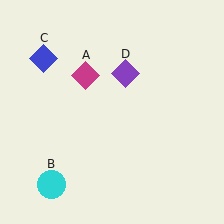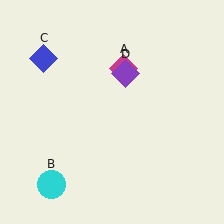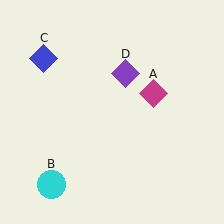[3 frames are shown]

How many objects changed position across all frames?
1 object changed position: magenta diamond (object A).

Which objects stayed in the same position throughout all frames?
Cyan circle (object B) and blue diamond (object C) and purple diamond (object D) remained stationary.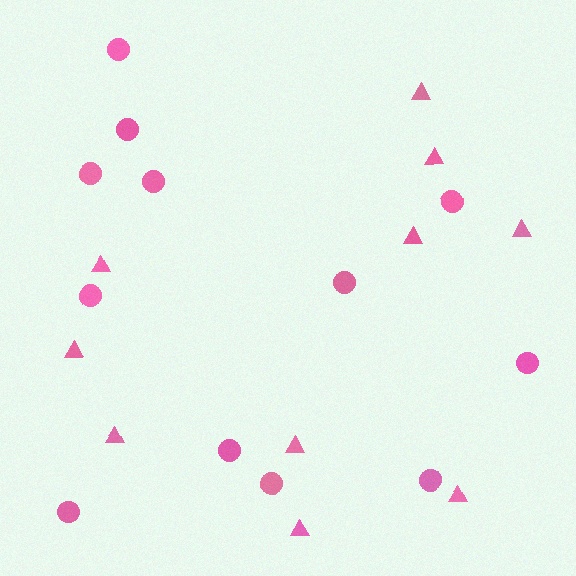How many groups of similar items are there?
There are 2 groups: one group of triangles (10) and one group of circles (12).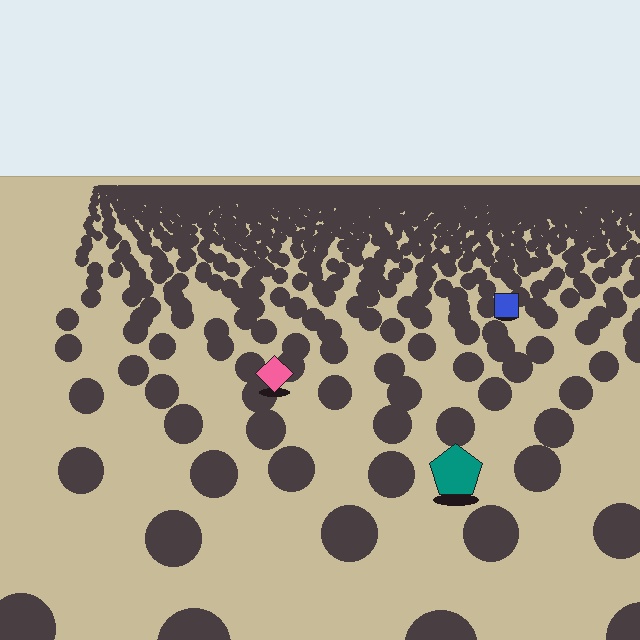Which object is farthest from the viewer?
The blue square is farthest from the viewer. It appears smaller and the ground texture around it is denser.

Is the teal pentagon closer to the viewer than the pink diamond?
Yes. The teal pentagon is closer — you can tell from the texture gradient: the ground texture is coarser near it.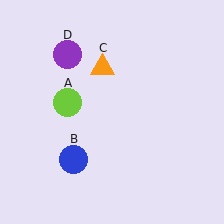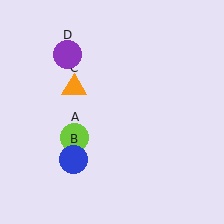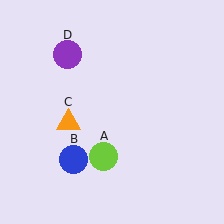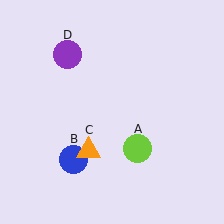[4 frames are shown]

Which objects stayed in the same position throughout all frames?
Blue circle (object B) and purple circle (object D) remained stationary.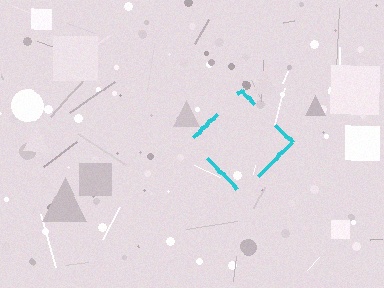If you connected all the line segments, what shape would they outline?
They would outline a diamond.